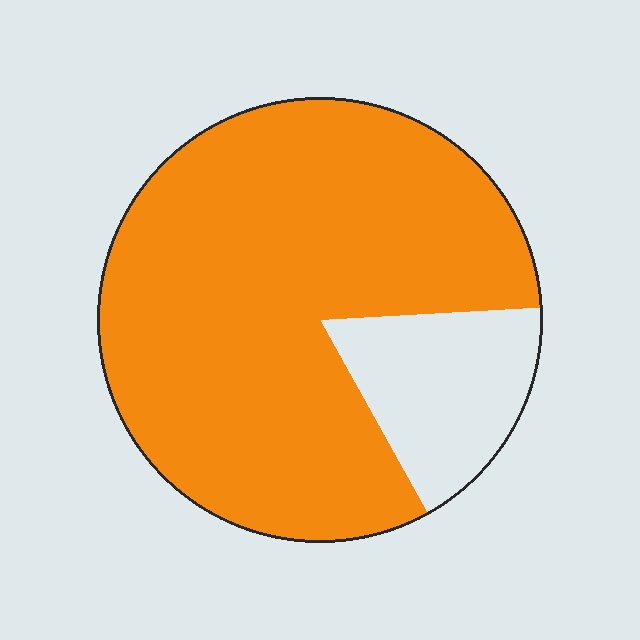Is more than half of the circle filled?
Yes.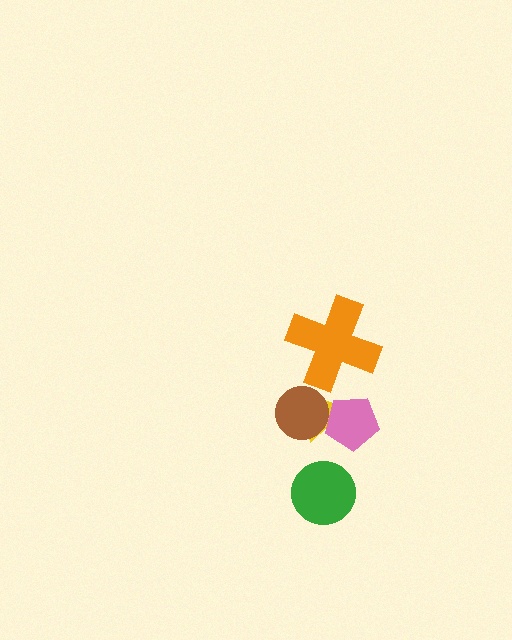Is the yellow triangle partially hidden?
Yes, it is partially covered by another shape.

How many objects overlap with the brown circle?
1 object overlaps with the brown circle.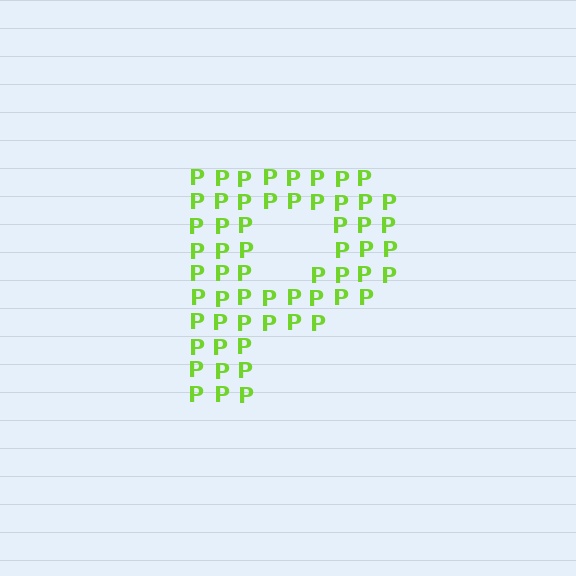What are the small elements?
The small elements are letter P's.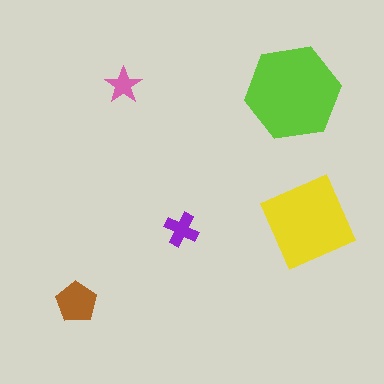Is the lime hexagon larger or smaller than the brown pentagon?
Larger.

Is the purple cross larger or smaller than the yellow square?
Smaller.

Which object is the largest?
The lime hexagon.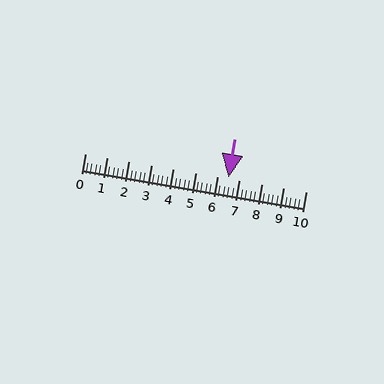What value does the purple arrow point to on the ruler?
The purple arrow points to approximately 6.5.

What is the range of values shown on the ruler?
The ruler shows values from 0 to 10.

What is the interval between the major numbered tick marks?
The major tick marks are spaced 1 units apart.